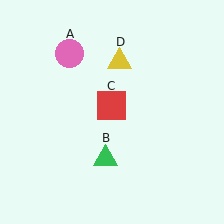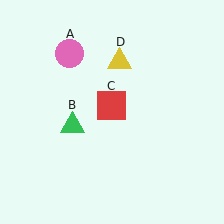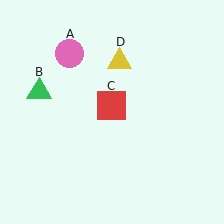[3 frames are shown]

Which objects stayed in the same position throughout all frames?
Pink circle (object A) and red square (object C) and yellow triangle (object D) remained stationary.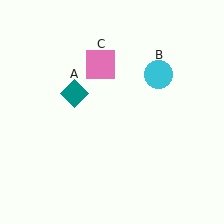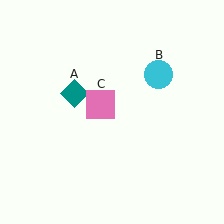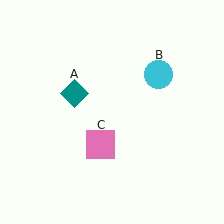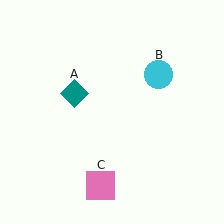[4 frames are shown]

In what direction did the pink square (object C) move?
The pink square (object C) moved down.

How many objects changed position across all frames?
1 object changed position: pink square (object C).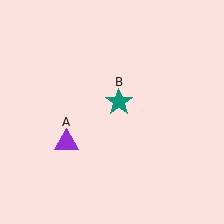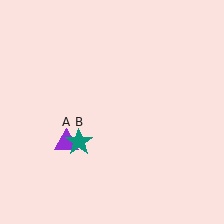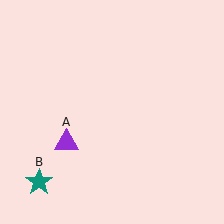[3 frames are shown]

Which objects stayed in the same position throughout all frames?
Purple triangle (object A) remained stationary.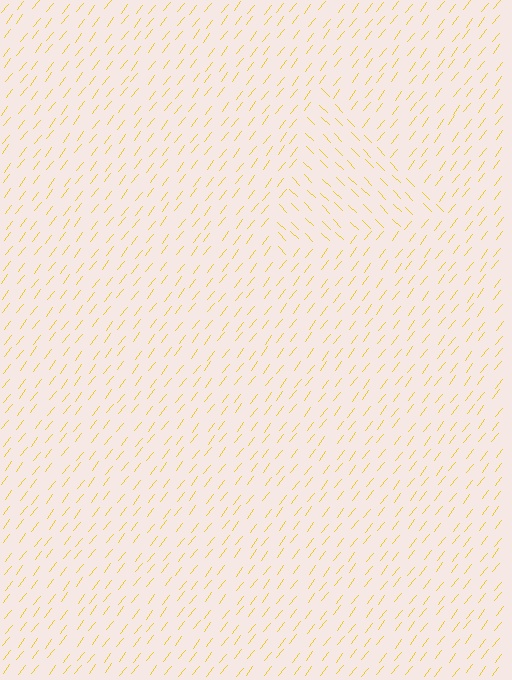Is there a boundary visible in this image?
Yes, there is a texture boundary formed by a change in line orientation.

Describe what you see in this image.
The image is filled with small yellow line segments. A triangle region in the image has lines oriented differently from the surrounding lines, creating a visible texture boundary.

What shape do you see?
I see a triangle.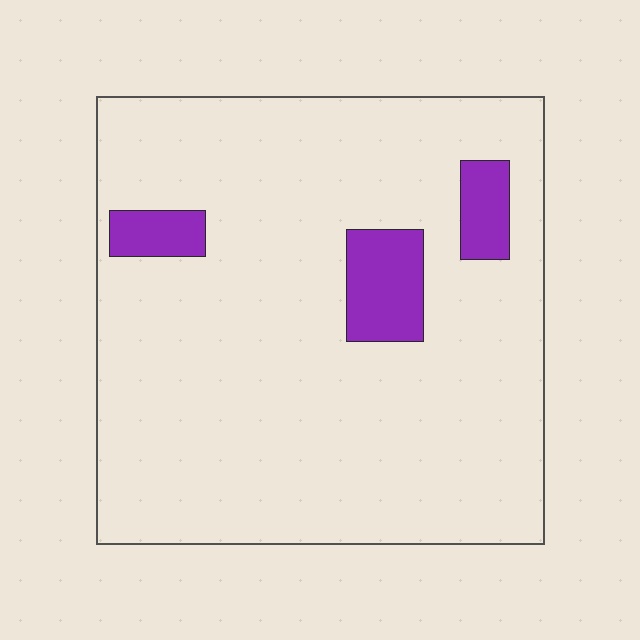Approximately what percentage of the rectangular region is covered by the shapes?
Approximately 10%.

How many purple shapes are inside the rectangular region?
3.